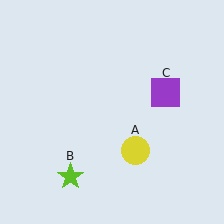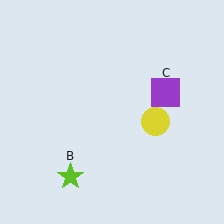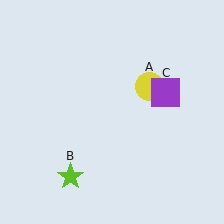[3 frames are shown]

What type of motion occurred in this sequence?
The yellow circle (object A) rotated counterclockwise around the center of the scene.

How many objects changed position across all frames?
1 object changed position: yellow circle (object A).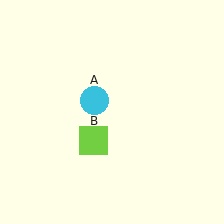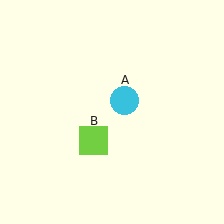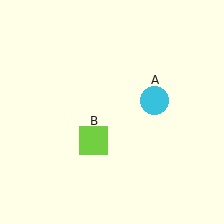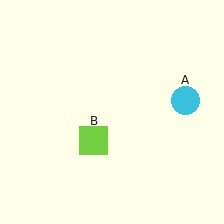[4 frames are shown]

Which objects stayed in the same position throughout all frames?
Lime square (object B) remained stationary.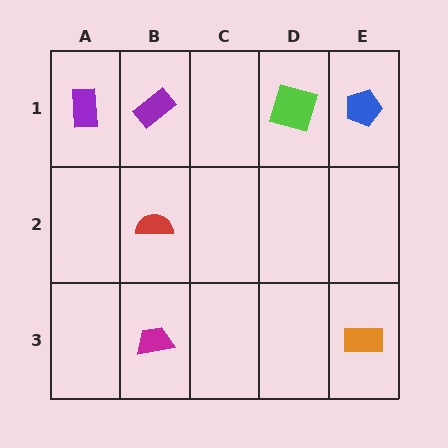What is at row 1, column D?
A lime square.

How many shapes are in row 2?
1 shape.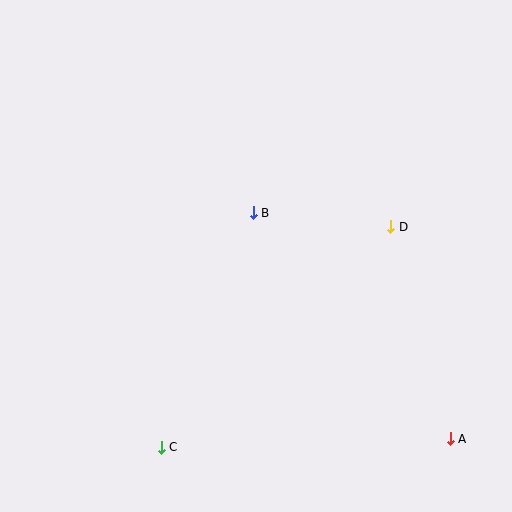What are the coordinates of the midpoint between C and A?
The midpoint between C and A is at (306, 443).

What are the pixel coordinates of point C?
Point C is at (161, 447).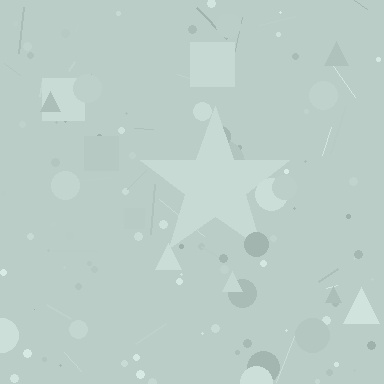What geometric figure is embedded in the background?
A star is embedded in the background.